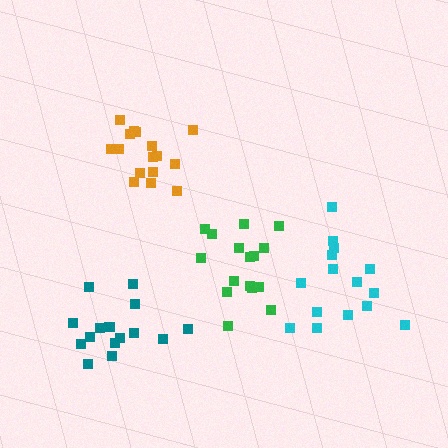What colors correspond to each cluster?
The clusters are colored: teal, green, orange, cyan.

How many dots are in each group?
Group 1: 15 dots, Group 2: 16 dots, Group 3: 17 dots, Group 4: 15 dots (63 total).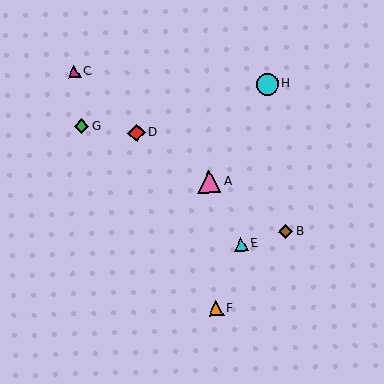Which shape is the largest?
The pink triangle (labeled A) is the largest.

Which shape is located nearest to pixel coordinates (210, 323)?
The orange triangle (labeled F) at (216, 308) is nearest to that location.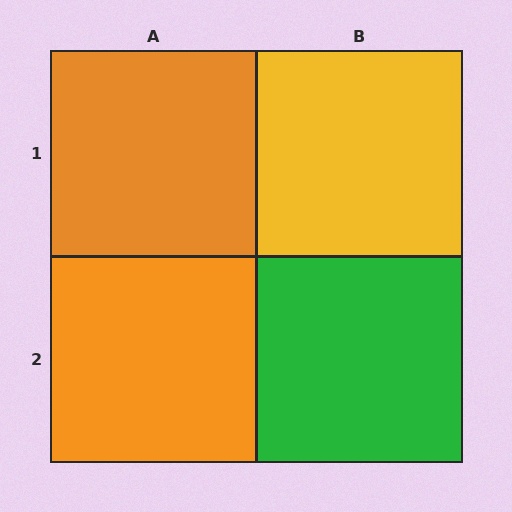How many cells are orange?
2 cells are orange.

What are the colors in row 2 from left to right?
Orange, green.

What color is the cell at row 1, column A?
Orange.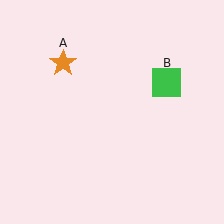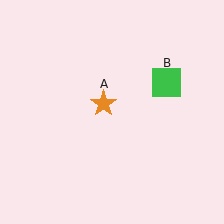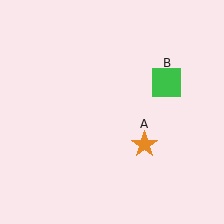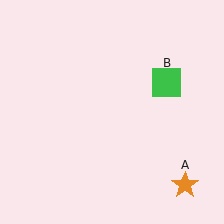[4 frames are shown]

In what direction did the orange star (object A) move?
The orange star (object A) moved down and to the right.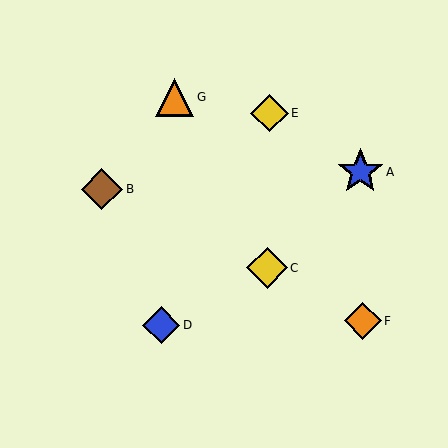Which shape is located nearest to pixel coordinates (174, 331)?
The blue diamond (labeled D) at (161, 325) is nearest to that location.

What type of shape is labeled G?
Shape G is an orange triangle.